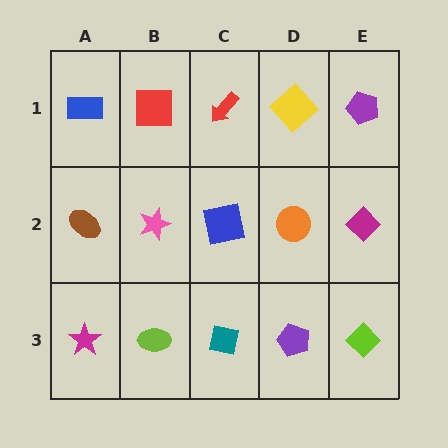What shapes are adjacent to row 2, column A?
A blue rectangle (row 1, column A), a magenta star (row 3, column A), a pink star (row 2, column B).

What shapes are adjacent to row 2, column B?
A red square (row 1, column B), a lime ellipse (row 3, column B), a brown ellipse (row 2, column A), a blue square (row 2, column C).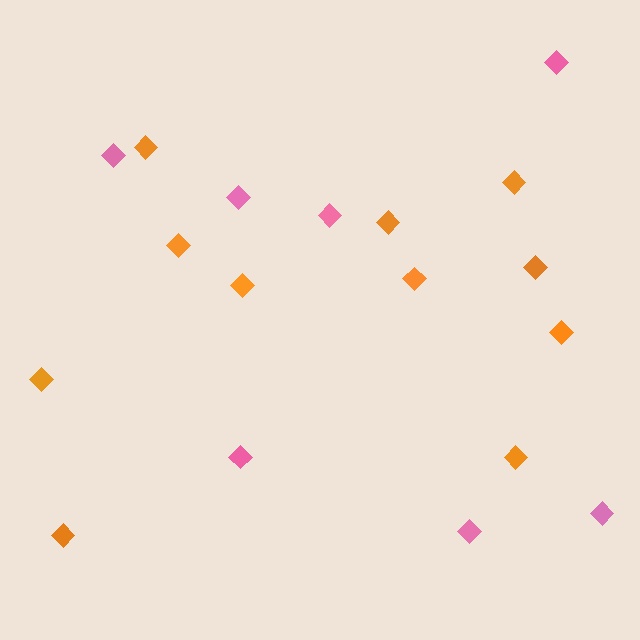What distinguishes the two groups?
There are 2 groups: one group of orange diamonds (11) and one group of pink diamonds (7).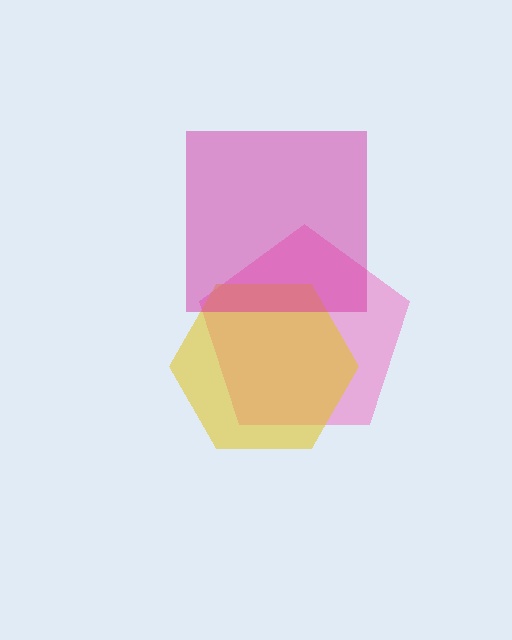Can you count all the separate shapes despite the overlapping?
Yes, there are 3 separate shapes.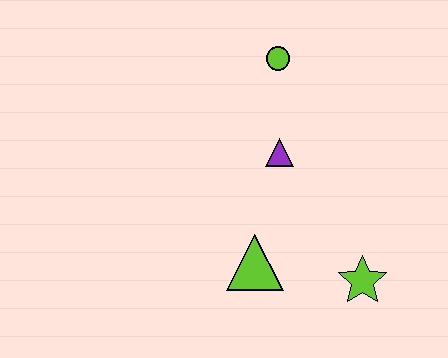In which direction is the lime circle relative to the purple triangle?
The lime circle is above the purple triangle.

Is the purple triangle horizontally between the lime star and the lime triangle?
Yes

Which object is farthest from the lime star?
The lime circle is farthest from the lime star.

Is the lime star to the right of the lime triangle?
Yes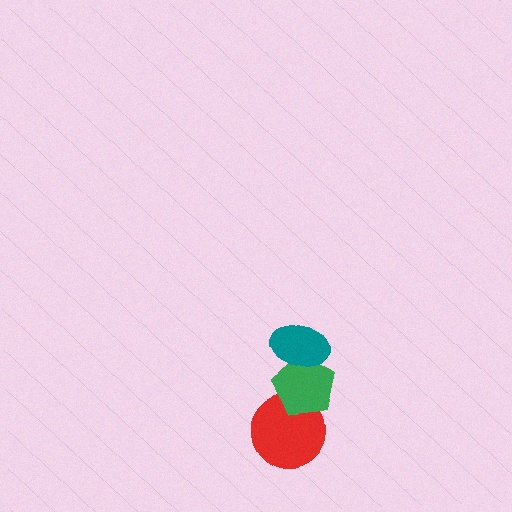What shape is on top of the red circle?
The green pentagon is on top of the red circle.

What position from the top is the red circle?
The red circle is 3rd from the top.